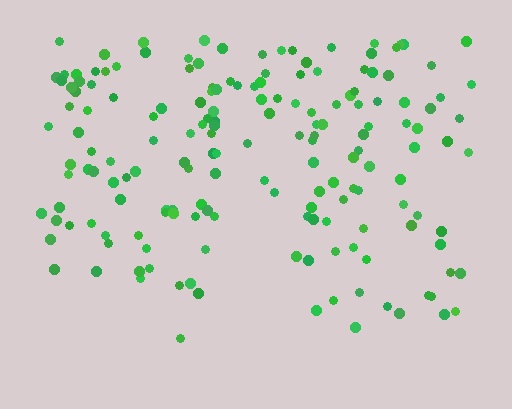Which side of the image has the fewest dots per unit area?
The bottom.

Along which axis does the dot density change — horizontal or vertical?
Vertical.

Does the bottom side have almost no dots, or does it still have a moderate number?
Still a moderate number, just noticeably fewer than the top.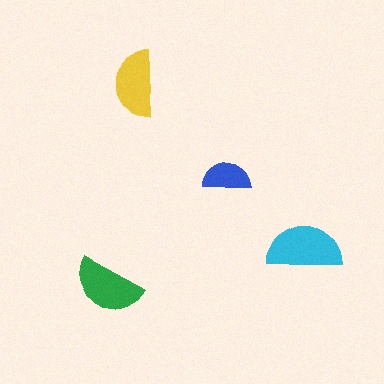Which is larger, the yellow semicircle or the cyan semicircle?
The cyan one.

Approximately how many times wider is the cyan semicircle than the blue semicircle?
About 1.5 times wider.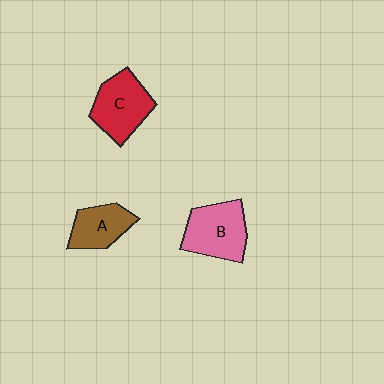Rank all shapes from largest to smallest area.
From largest to smallest: B (pink), C (red), A (brown).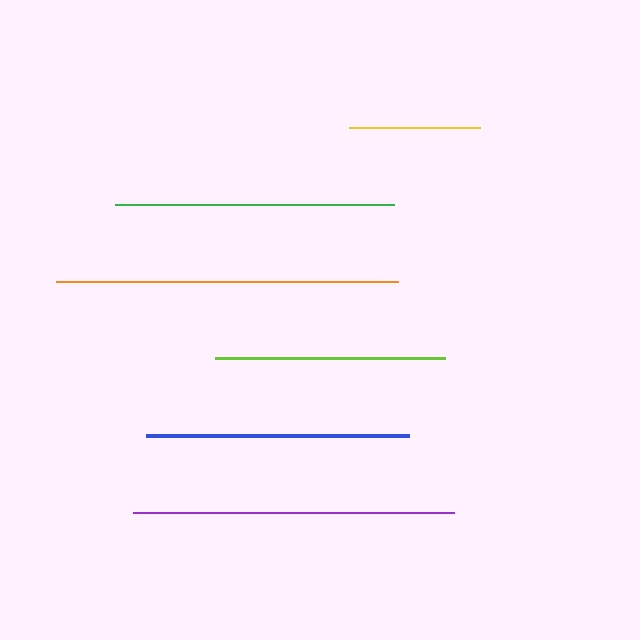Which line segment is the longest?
The orange line is the longest at approximately 342 pixels.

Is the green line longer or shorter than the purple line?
The purple line is longer than the green line.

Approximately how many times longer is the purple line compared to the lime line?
The purple line is approximately 1.4 times the length of the lime line.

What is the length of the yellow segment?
The yellow segment is approximately 131 pixels long.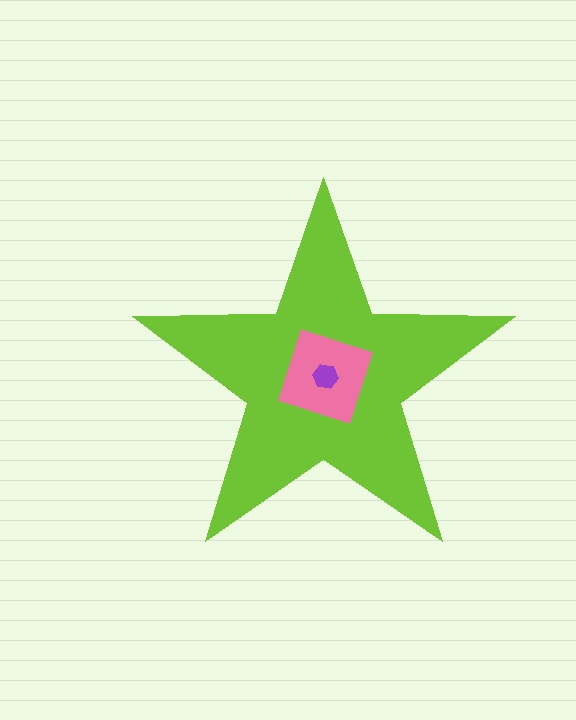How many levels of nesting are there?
3.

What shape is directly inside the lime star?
The pink diamond.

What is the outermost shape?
The lime star.